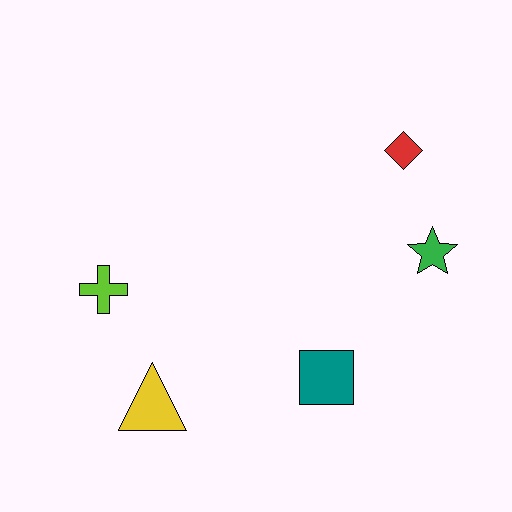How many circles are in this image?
There are no circles.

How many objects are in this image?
There are 5 objects.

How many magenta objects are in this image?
There are no magenta objects.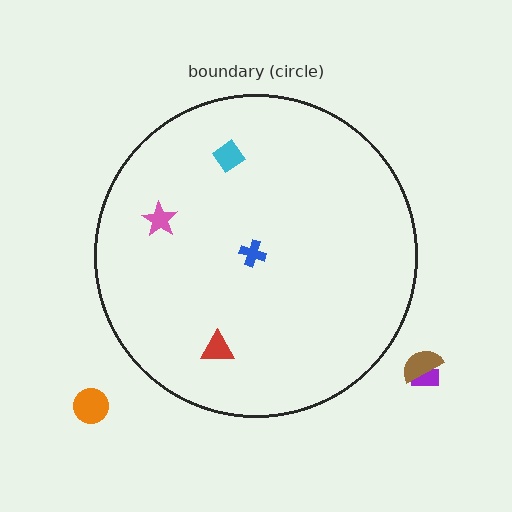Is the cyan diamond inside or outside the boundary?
Inside.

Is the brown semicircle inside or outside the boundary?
Outside.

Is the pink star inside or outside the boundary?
Inside.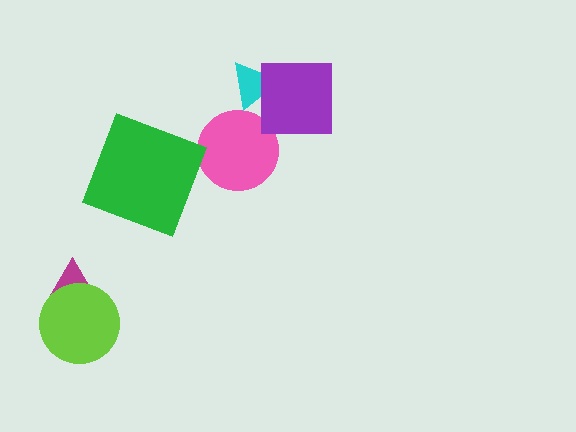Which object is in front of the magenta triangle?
The lime circle is in front of the magenta triangle.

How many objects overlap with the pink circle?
0 objects overlap with the pink circle.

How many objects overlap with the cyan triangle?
1 object overlaps with the cyan triangle.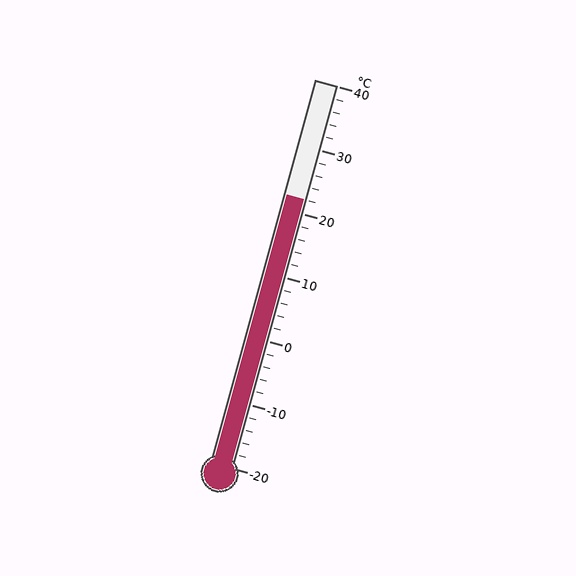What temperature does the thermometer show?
The thermometer shows approximately 22°C.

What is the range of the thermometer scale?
The thermometer scale ranges from -20°C to 40°C.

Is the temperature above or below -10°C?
The temperature is above -10°C.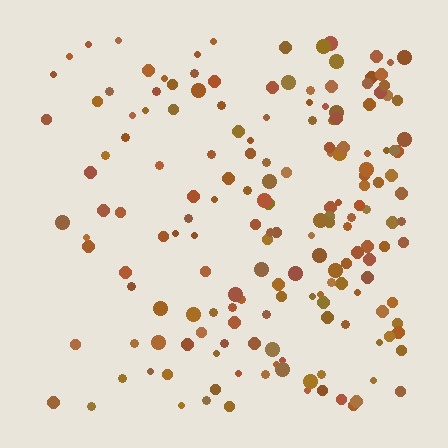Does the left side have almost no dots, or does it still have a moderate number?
Still a moderate number, just noticeably fewer than the right.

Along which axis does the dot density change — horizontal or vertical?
Horizontal.